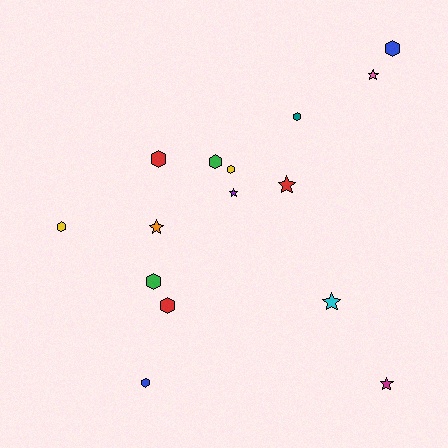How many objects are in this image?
There are 15 objects.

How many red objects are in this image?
There are 3 red objects.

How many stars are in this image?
There are 6 stars.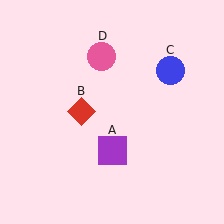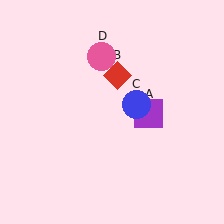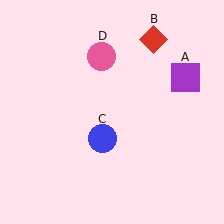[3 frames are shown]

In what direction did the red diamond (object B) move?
The red diamond (object B) moved up and to the right.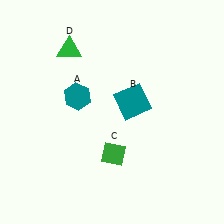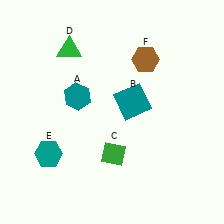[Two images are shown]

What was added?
A teal hexagon (E), a brown hexagon (F) were added in Image 2.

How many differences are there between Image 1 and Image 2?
There are 2 differences between the two images.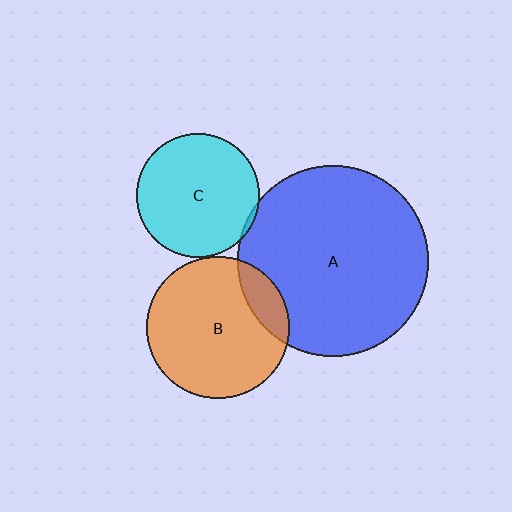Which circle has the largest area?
Circle A (blue).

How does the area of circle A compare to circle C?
Approximately 2.4 times.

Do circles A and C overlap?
Yes.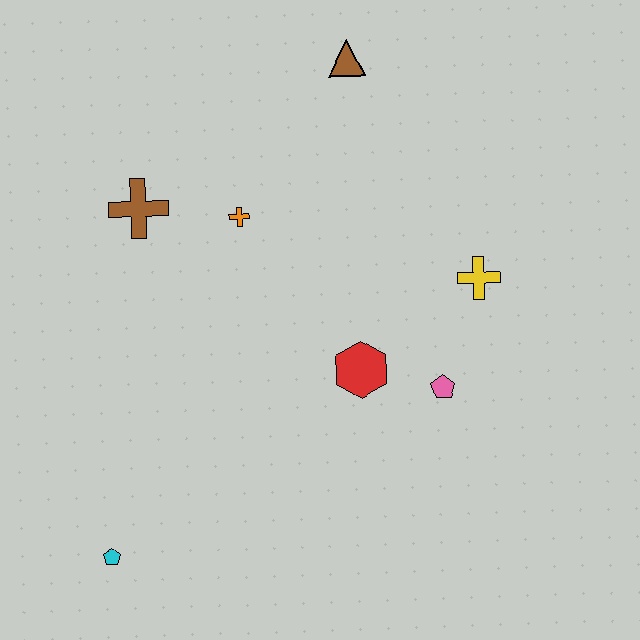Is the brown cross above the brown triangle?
No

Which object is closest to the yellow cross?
The pink pentagon is closest to the yellow cross.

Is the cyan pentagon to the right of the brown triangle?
No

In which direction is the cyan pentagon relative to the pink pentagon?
The cyan pentagon is to the left of the pink pentagon.